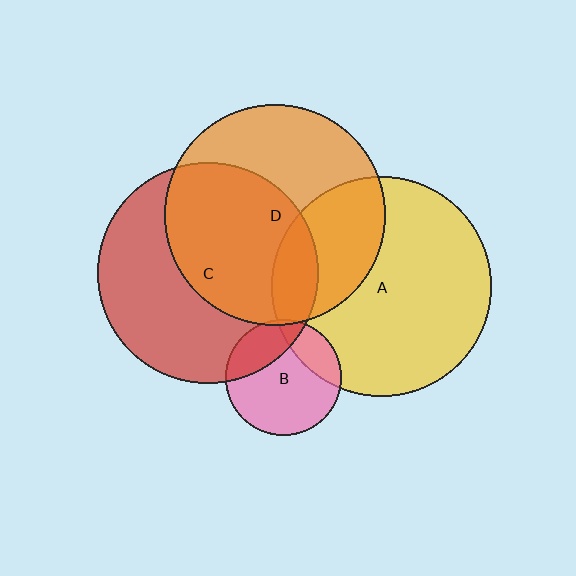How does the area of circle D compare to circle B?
Approximately 3.6 times.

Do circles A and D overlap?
Yes.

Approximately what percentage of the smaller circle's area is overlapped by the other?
Approximately 30%.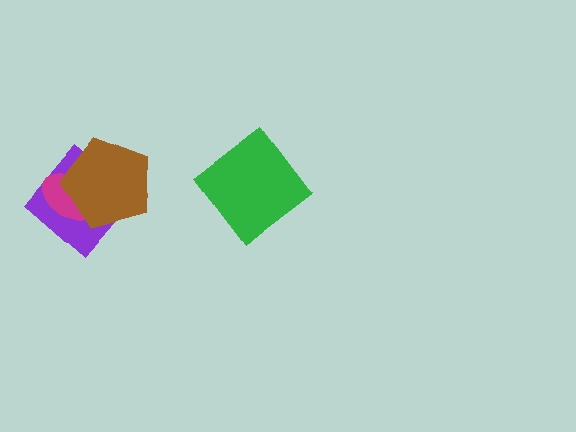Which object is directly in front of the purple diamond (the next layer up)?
The magenta ellipse is directly in front of the purple diamond.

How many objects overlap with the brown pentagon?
2 objects overlap with the brown pentagon.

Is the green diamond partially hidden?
No, no other shape covers it.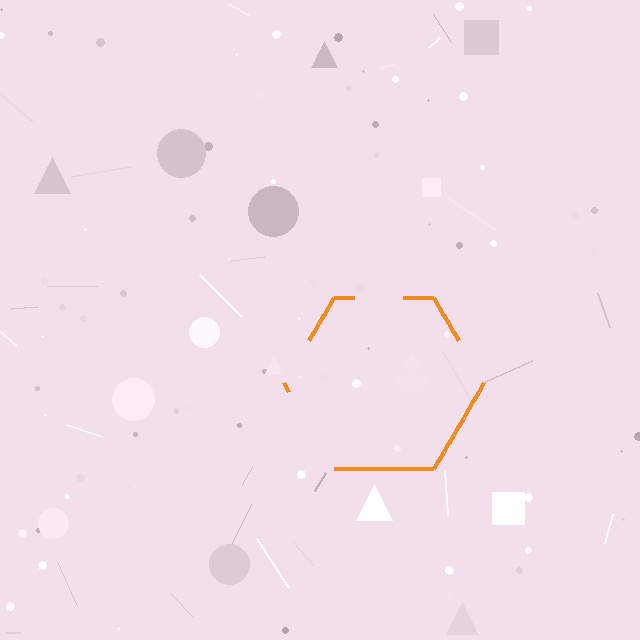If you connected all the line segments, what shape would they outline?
They would outline a hexagon.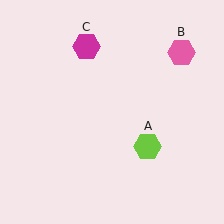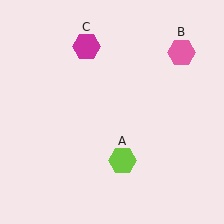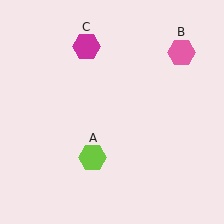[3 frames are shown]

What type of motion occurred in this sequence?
The lime hexagon (object A) rotated clockwise around the center of the scene.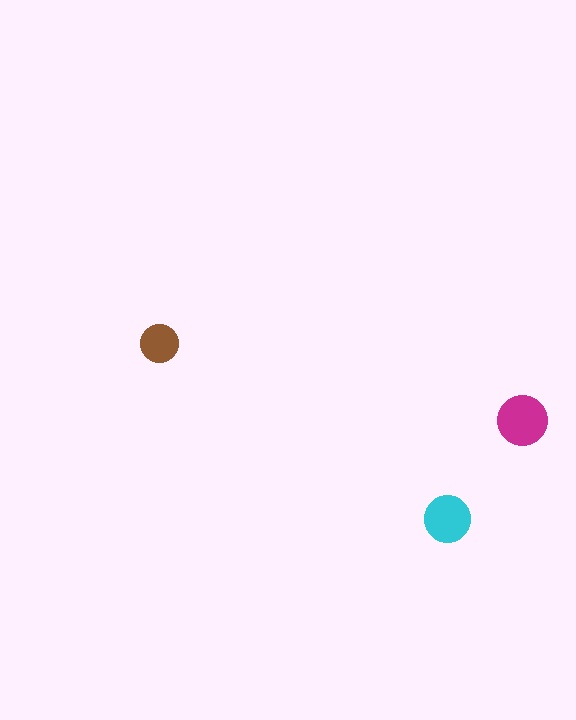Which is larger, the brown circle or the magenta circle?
The magenta one.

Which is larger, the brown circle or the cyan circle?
The cyan one.